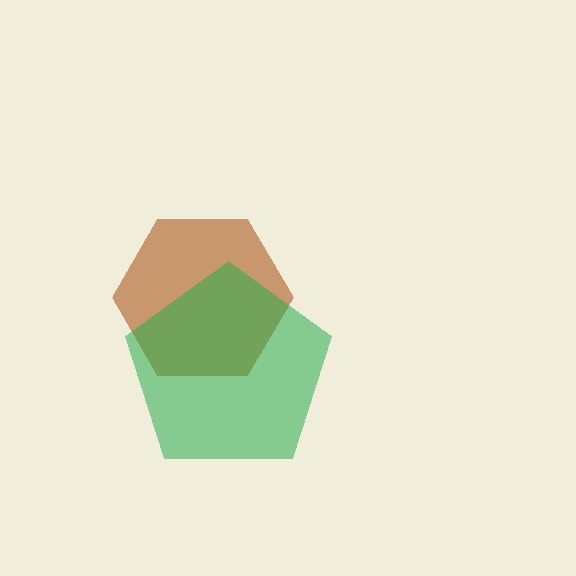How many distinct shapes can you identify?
There are 2 distinct shapes: a brown hexagon, a green pentagon.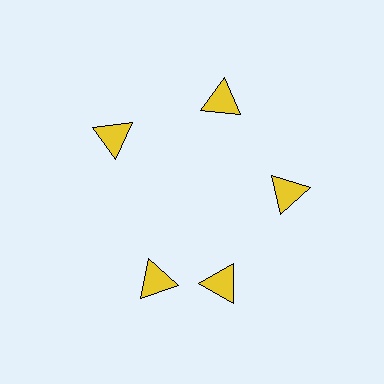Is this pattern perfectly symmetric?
No. The 5 yellow triangles are arranged in a ring, but one element near the 8 o'clock position is rotated out of alignment along the ring, breaking the 5-fold rotational symmetry.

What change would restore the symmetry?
The symmetry would be restored by rotating it back into even spacing with its neighbors so that all 5 triangles sit at equal angles and equal distance from the center.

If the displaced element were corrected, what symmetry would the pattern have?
It would have 5-fold rotational symmetry — the pattern would map onto itself every 72 degrees.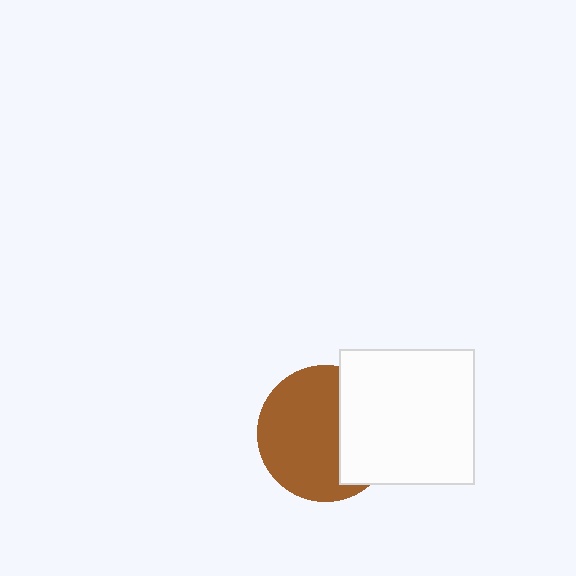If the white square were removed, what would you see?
You would see the complete brown circle.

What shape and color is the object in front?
The object in front is a white square.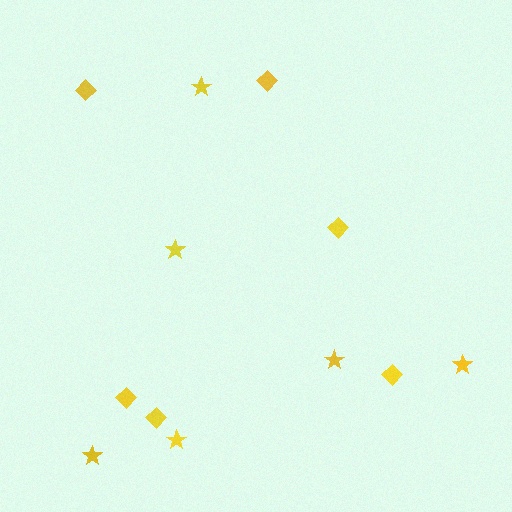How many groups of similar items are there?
There are 2 groups: one group of stars (6) and one group of diamonds (6).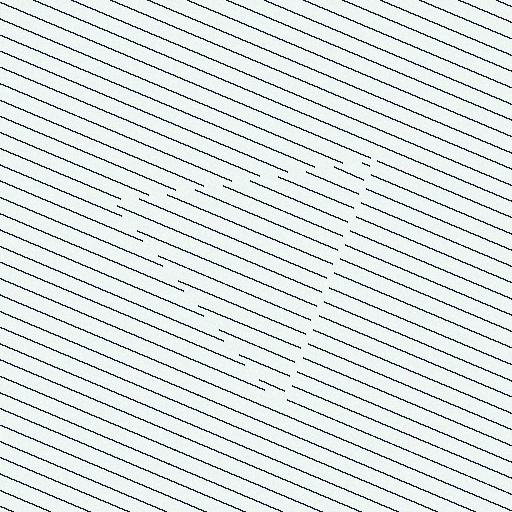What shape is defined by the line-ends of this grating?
An illusory triangle. The interior of the shape contains the same grating, shifted by half a period — the contour is defined by the phase discontinuity where line-ends from the inner and outer gratings abut.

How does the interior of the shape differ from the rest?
The interior of the shape contains the same grating, shifted by half a period — the contour is defined by the phase discontinuity where line-ends from the inner and outer gratings abut.